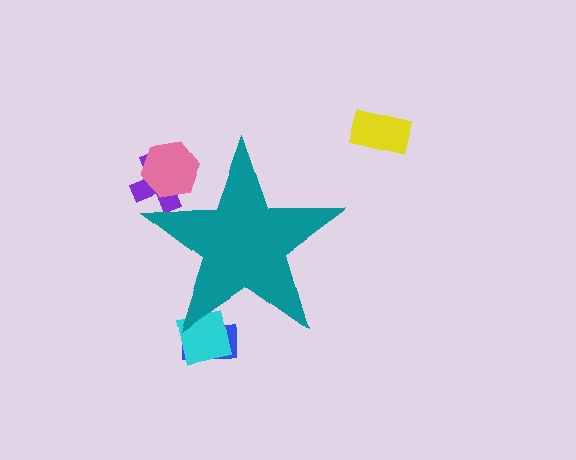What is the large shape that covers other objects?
A teal star.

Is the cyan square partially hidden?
Yes, the cyan square is partially hidden behind the teal star.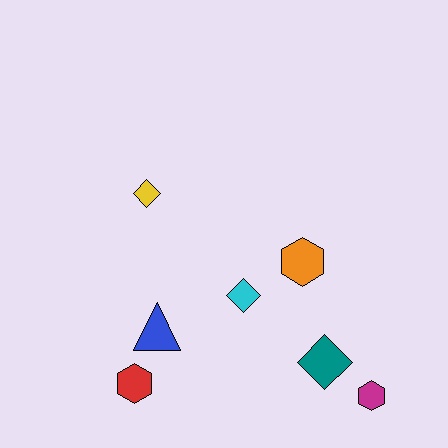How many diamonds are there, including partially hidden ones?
There are 3 diamonds.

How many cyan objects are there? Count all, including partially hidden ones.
There is 1 cyan object.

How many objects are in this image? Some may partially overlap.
There are 7 objects.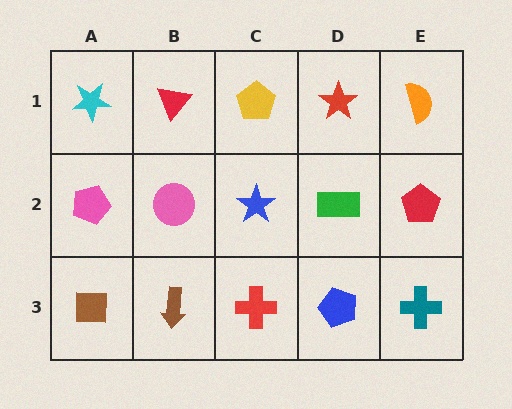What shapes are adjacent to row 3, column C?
A blue star (row 2, column C), a brown arrow (row 3, column B), a blue pentagon (row 3, column D).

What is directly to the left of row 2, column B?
A pink pentagon.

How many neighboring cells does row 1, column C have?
3.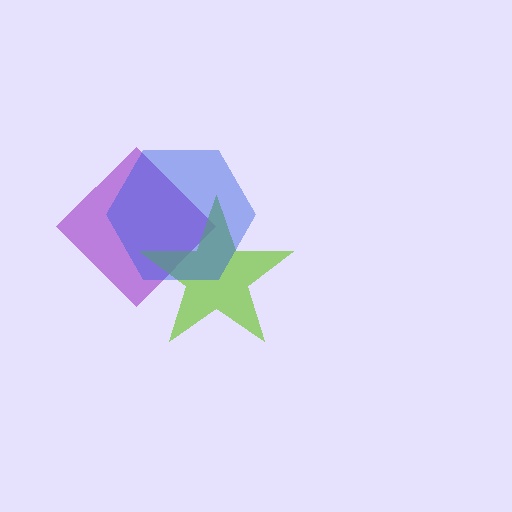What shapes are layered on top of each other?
The layered shapes are: a purple diamond, a lime star, a blue hexagon.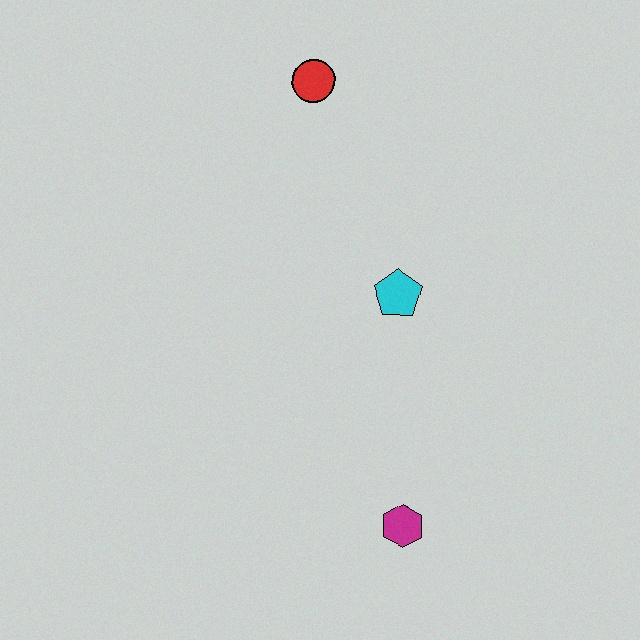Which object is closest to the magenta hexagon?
The cyan pentagon is closest to the magenta hexagon.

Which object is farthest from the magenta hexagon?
The red circle is farthest from the magenta hexagon.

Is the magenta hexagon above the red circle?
No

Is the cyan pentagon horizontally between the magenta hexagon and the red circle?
Yes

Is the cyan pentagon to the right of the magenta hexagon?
No